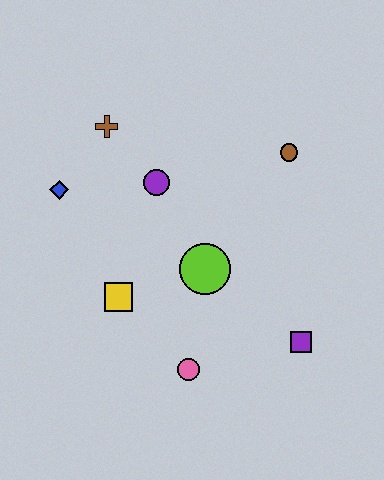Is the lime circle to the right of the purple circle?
Yes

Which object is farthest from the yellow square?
The brown circle is farthest from the yellow square.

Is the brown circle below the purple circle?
No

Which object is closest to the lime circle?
The yellow square is closest to the lime circle.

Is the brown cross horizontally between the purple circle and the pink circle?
No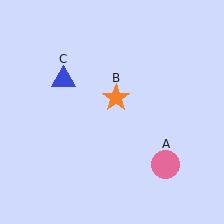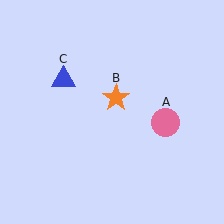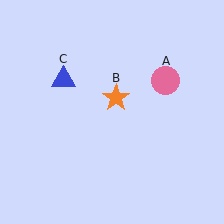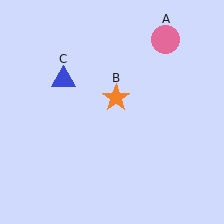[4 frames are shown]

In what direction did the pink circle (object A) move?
The pink circle (object A) moved up.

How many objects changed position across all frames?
1 object changed position: pink circle (object A).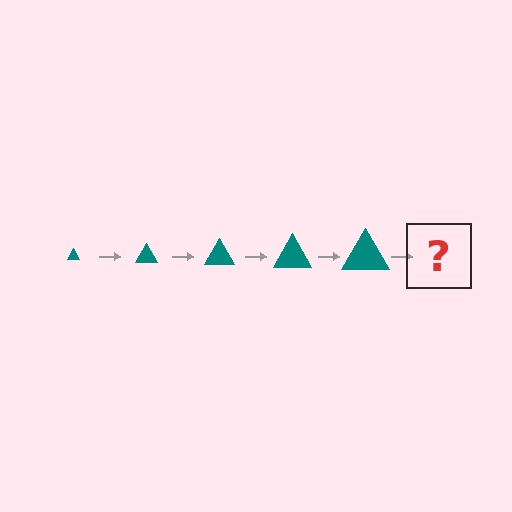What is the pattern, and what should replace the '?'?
The pattern is that the triangle gets progressively larger each step. The '?' should be a teal triangle, larger than the previous one.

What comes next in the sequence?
The next element should be a teal triangle, larger than the previous one.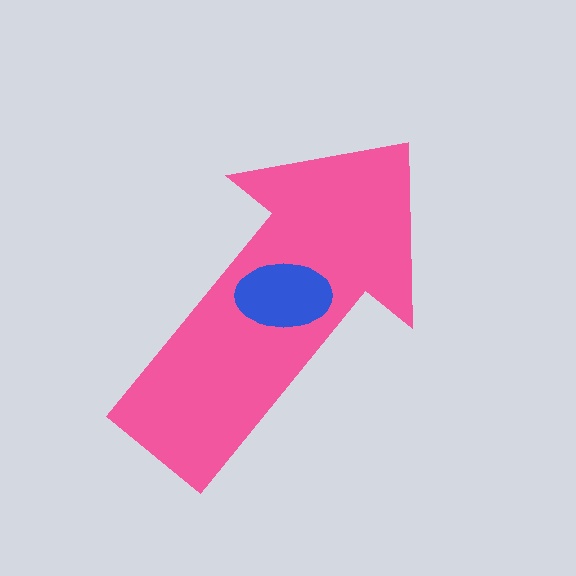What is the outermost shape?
The pink arrow.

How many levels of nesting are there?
2.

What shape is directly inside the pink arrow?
The blue ellipse.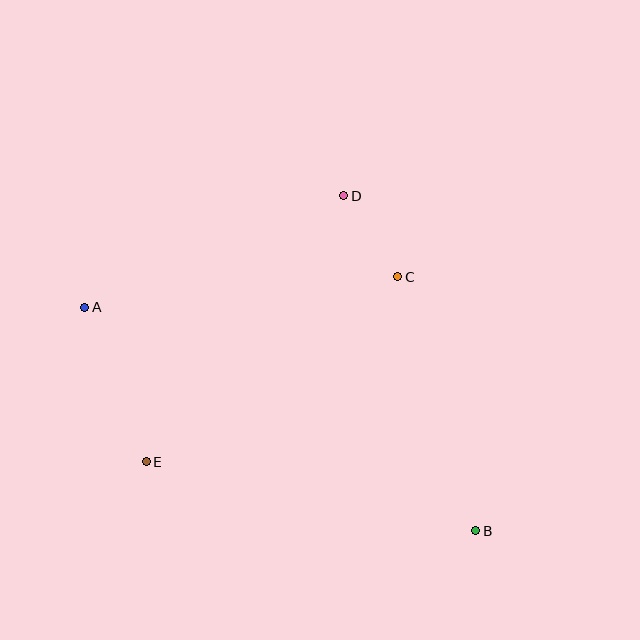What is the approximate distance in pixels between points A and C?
The distance between A and C is approximately 314 pixels.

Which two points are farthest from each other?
Points A and B are farthest from each other.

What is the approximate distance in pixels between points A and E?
The distance between A and E is approximately 167 pixels.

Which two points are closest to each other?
Points C and D are closest to each other.